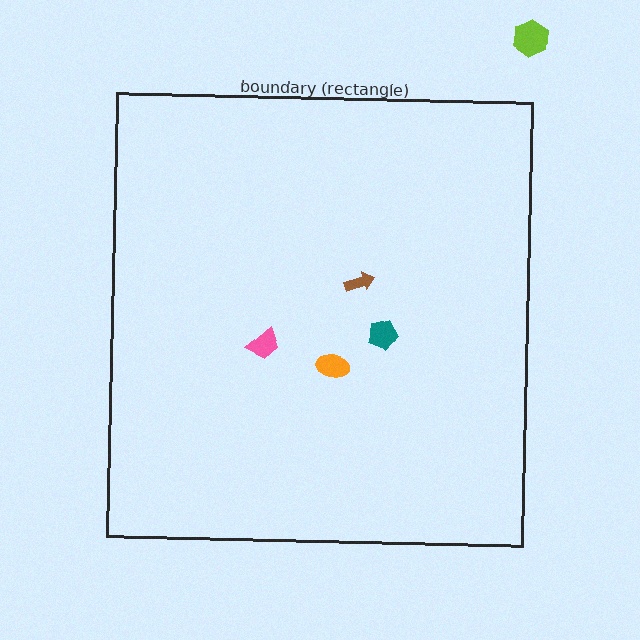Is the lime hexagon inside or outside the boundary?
Outside.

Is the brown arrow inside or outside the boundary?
Inside.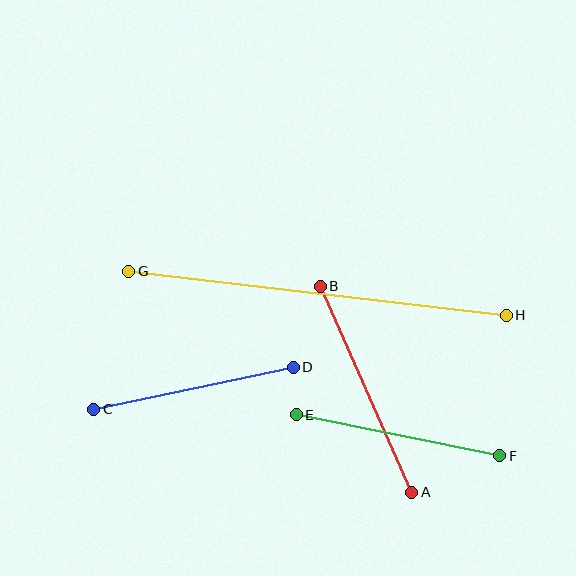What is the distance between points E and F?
The distance is approximately 208 pixels.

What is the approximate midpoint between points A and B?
The midpoint is at approximately (366, 389) pixels.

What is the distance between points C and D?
The distance is approximately 204 pixels.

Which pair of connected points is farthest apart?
Points G and H are farthest apart.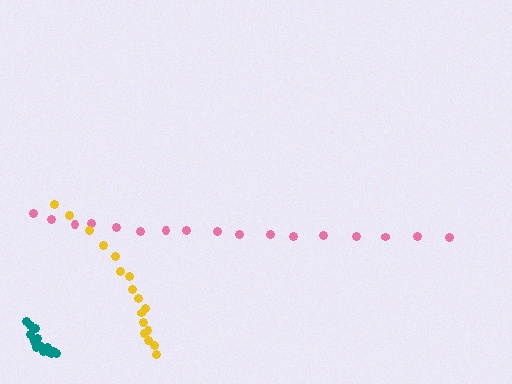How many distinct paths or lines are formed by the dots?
There are 3 distinct paths.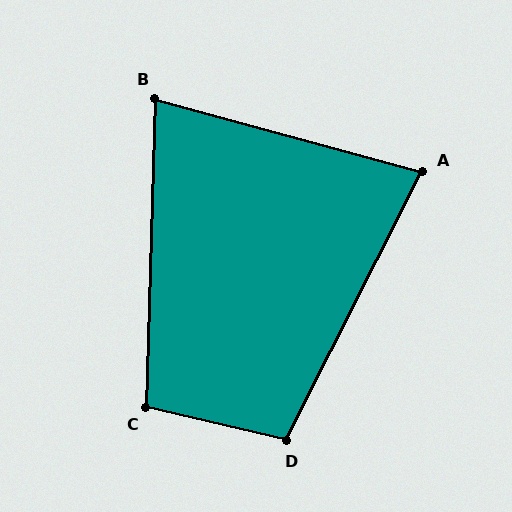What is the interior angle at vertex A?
Approximately 78 degrees (acute).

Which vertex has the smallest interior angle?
B, at approximately 77 degrees.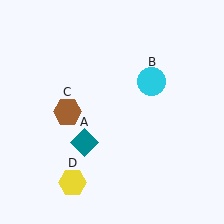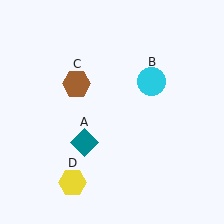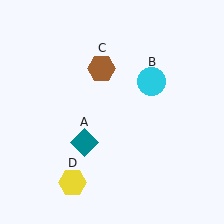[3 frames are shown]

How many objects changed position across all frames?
1 object changed position: brown hexagon (object C).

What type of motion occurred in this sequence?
The brown hexagon (object C) rotated clockwise around the center of the scene.